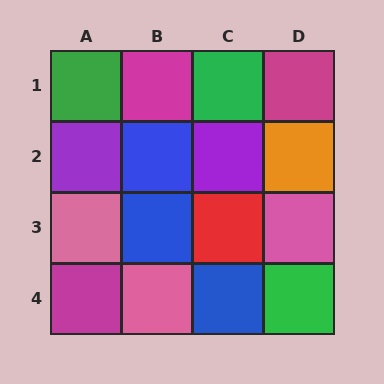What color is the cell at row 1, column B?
Magenta.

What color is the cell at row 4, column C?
Blue.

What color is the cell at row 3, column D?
Pink.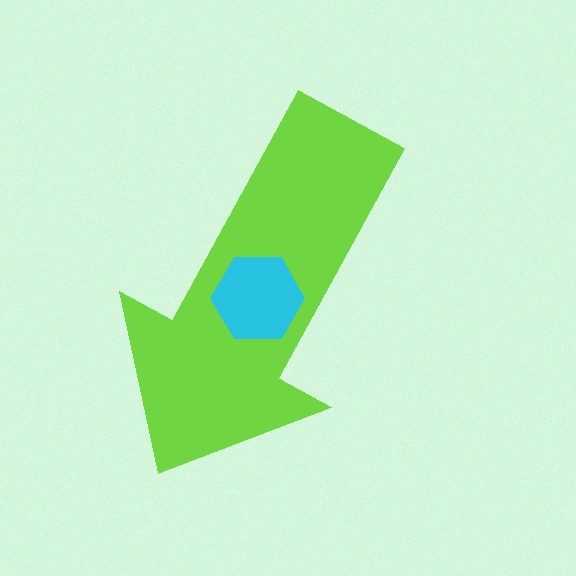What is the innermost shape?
The cyan hexagon.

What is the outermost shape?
The lime arrow.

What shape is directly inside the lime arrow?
The cyan hexagon.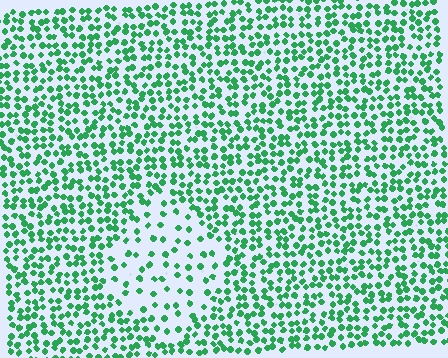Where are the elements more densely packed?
The elements are more densely packed outside the diamond boundary.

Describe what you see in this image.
The image contains small green elements arranged at two different densities. A diamond-shaped region is visible where the elements are less densely packed than the surrounding area.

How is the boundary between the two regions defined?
The boundary is defined by a change in element density (approximately 2.3x ratio). All elements are the same color, size, and shape.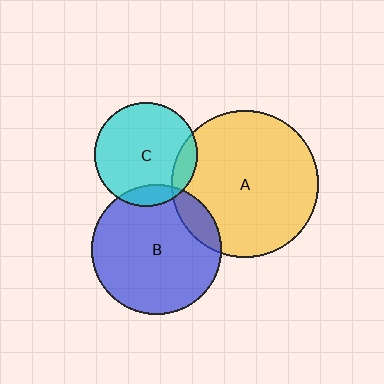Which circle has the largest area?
Circle A (yellow).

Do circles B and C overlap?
Yes.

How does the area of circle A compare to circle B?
Approximately 1.3 times.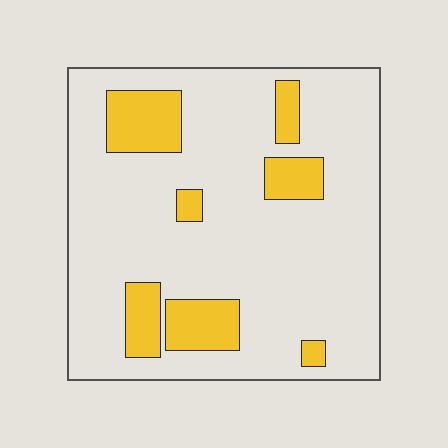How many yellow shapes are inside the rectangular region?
7.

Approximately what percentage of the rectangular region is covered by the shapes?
Approximately 15%.